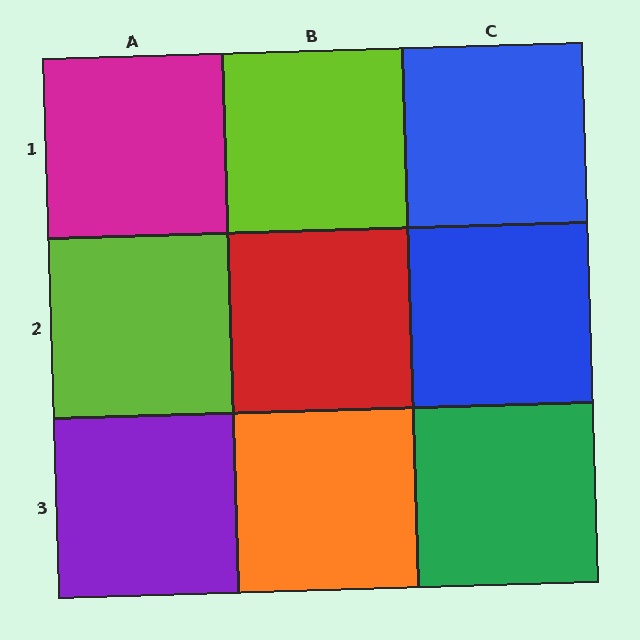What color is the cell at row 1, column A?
Magenta.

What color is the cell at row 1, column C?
Blue.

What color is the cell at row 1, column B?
Lime.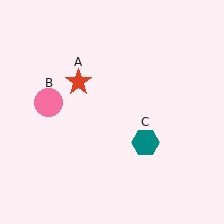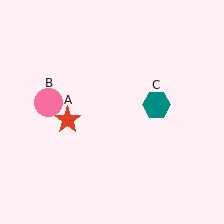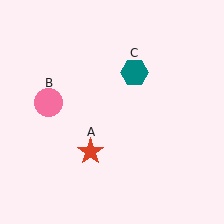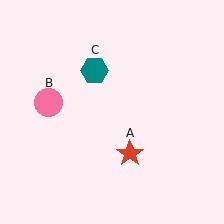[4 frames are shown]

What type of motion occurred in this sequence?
The red star (object A), teal hexagon (object C) rotated counterclockwise around the center of the scene.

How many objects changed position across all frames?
2 objects changed position: red star (object A), teal hexagon (object C).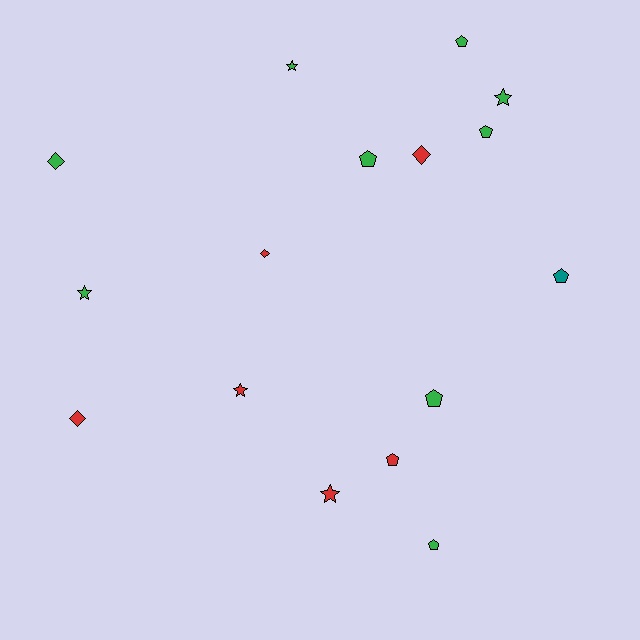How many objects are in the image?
There are 16 objects.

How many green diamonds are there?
There is 1 green diamond.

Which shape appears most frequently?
Pentagon, with 7 objects.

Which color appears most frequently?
Green, with 9 objects.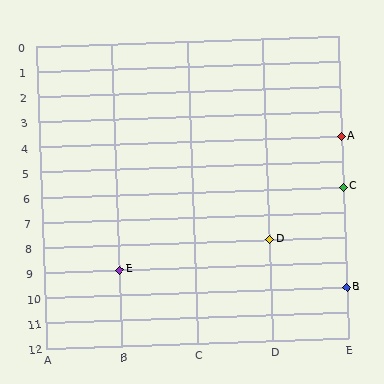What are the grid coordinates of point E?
Point E is at grid coordinates (B, 9).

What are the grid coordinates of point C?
Point C is at grid coordinates (E, 6).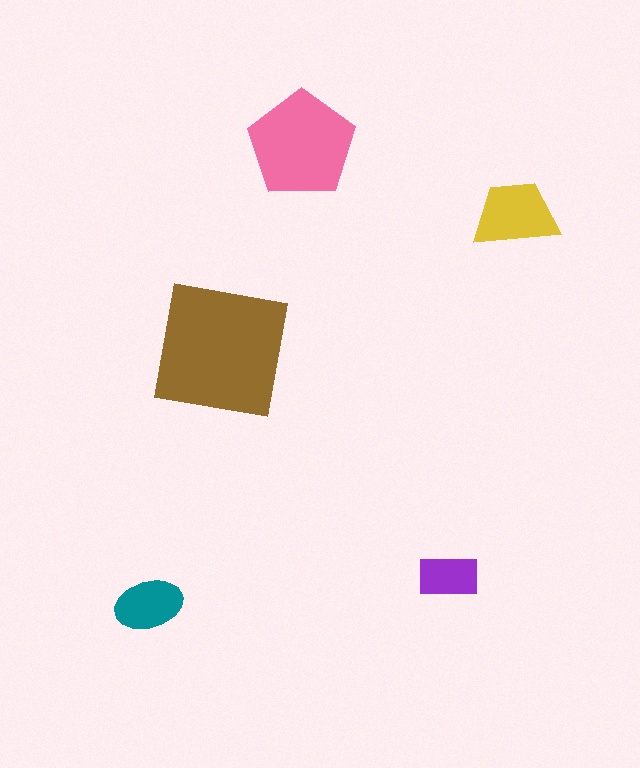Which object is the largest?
The brown square.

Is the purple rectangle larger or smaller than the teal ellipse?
Smaller.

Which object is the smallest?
The purple rectangle.